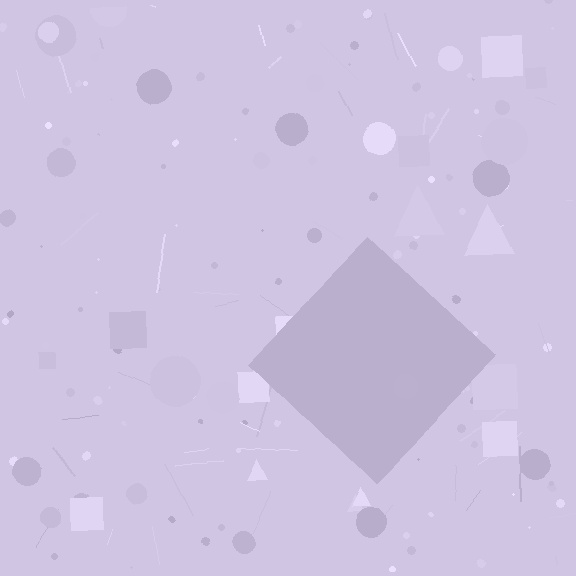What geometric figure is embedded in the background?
A diamond is embedded in the background.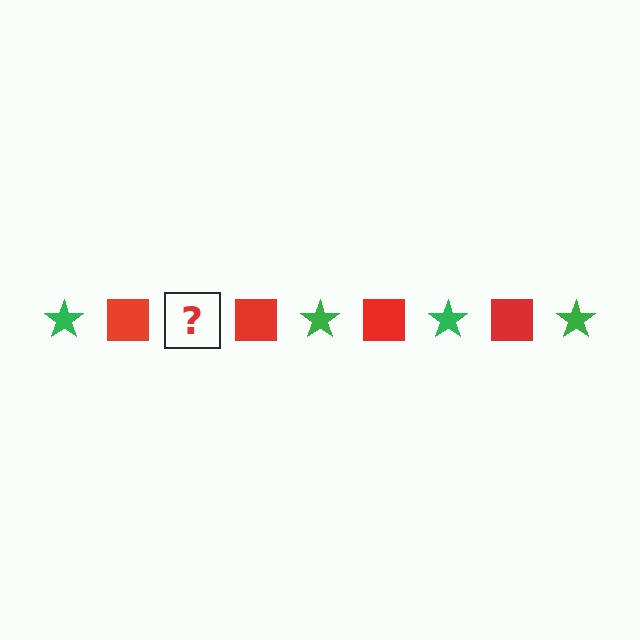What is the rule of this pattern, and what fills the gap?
The rule is that the pattern alternates between green star and red square. The gap should be filled with a green star.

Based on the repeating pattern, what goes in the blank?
The blank should be a green star.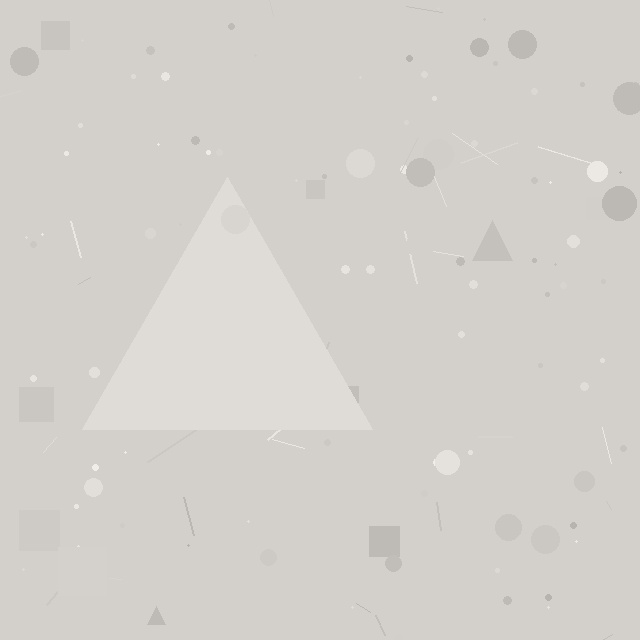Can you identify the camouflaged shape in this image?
The camouflaged shape is a triangle.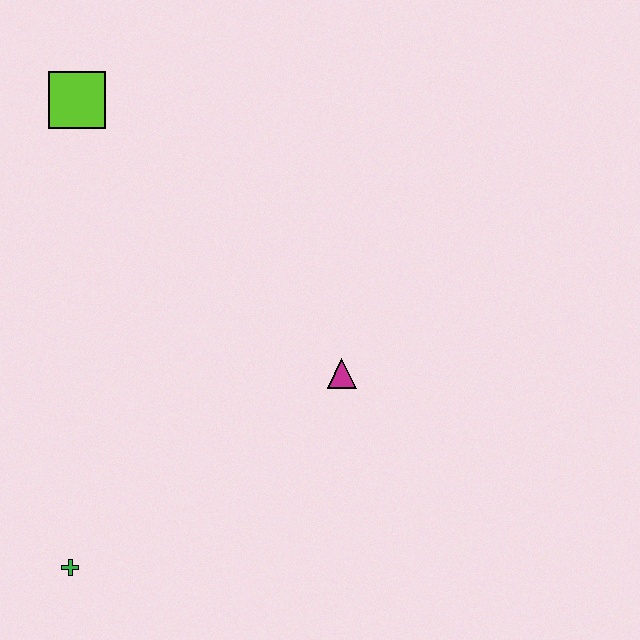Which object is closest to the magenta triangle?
The green cross is closest to the magenta triangle.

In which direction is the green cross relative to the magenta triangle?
The green cross is to the left of the magenta triangle.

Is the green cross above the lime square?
No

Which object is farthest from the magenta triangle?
The lime square is farthest from the magenta triangle.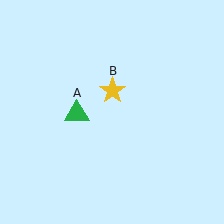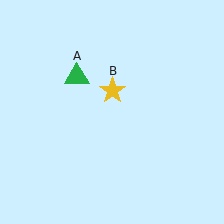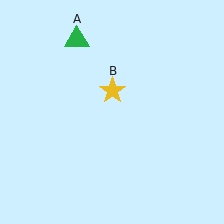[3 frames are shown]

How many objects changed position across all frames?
1 object changed position: green triangle (object A).